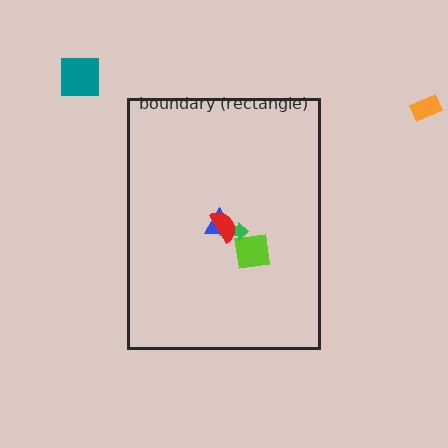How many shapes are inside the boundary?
4 inside, 2 outside.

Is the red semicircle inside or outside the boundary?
Inside.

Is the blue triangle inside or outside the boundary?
Inside.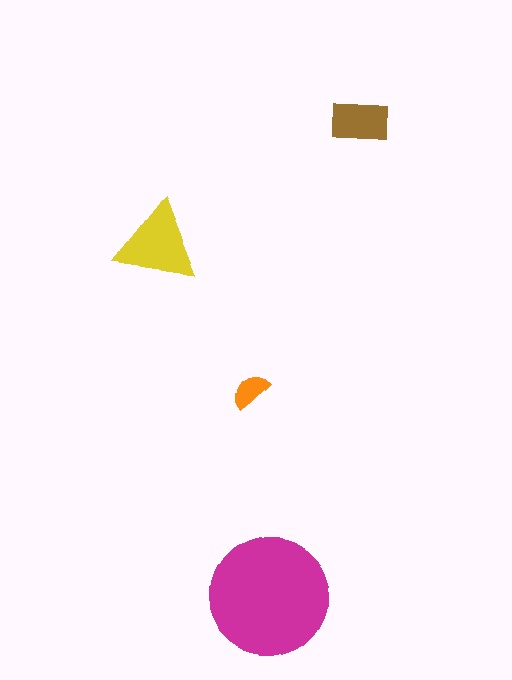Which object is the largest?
The magenta circle.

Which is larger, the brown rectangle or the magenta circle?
The magenta circle.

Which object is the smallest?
The orange semicircle.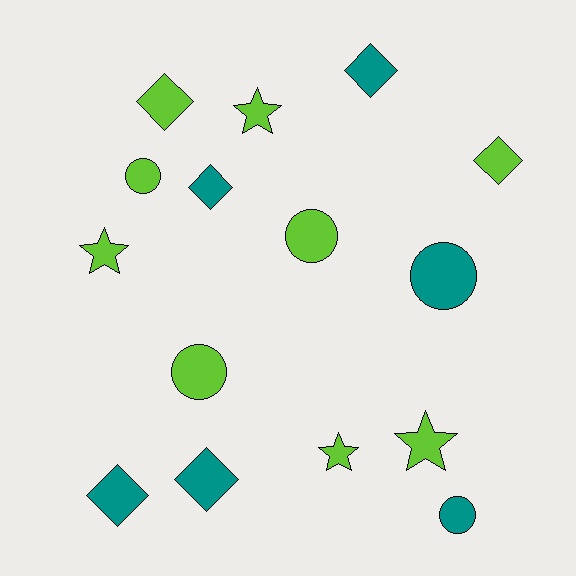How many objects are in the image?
There are 15 objects.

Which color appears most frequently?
Lime, with 9 objects.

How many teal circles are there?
There are 2 teal circles.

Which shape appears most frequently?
Diamond, with 6 objects.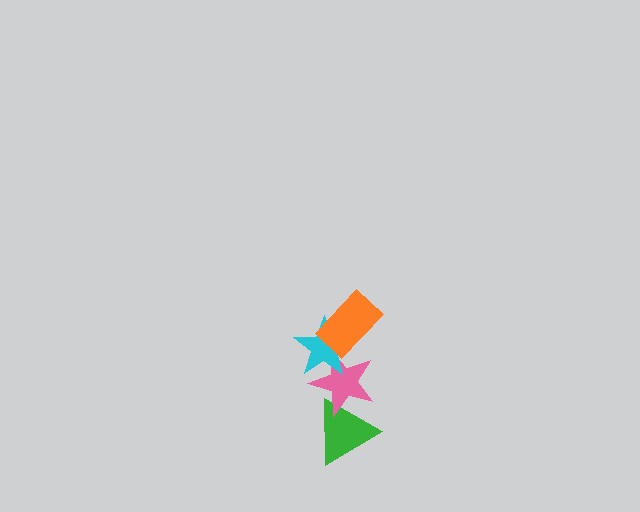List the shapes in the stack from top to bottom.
From top to bottom: the orange rectangle, the cyan star, the pink star, the green triangle.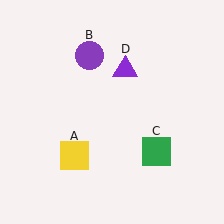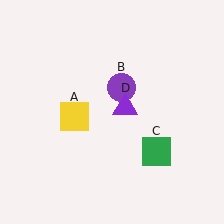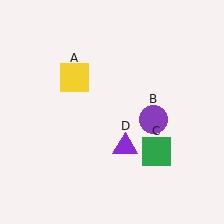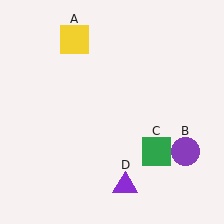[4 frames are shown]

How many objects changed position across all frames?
3 objects changed position: yellow square (object A), purple circle (object B), purple triangle (object D).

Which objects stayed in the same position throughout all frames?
Green square (object C) remained stationary.